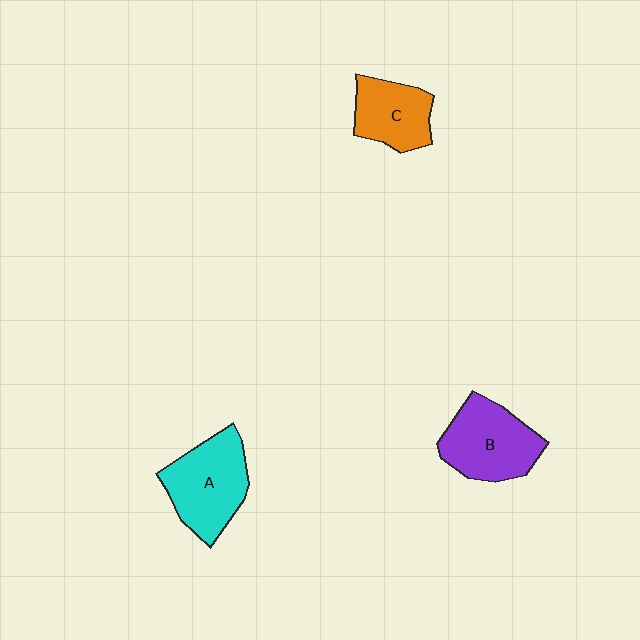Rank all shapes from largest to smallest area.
From largest to smallest: A (cyan), B (purple), C (orange).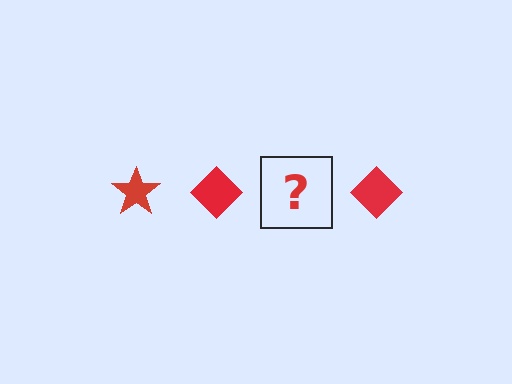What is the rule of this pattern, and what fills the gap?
The rule is that the pattern cycles through star, diamond shapes in red. The gap should be filled with a red star.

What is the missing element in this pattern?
The missing element is a red star.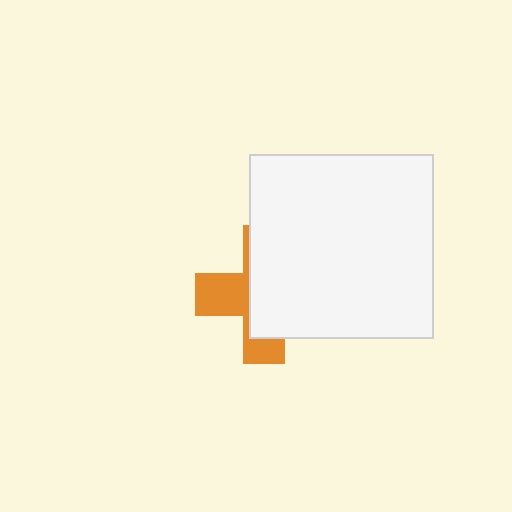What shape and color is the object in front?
The object in front is a white square.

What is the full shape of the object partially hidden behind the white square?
The partially hidden object is an orange cross.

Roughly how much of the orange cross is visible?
A small part of it is visible (roughly 38%).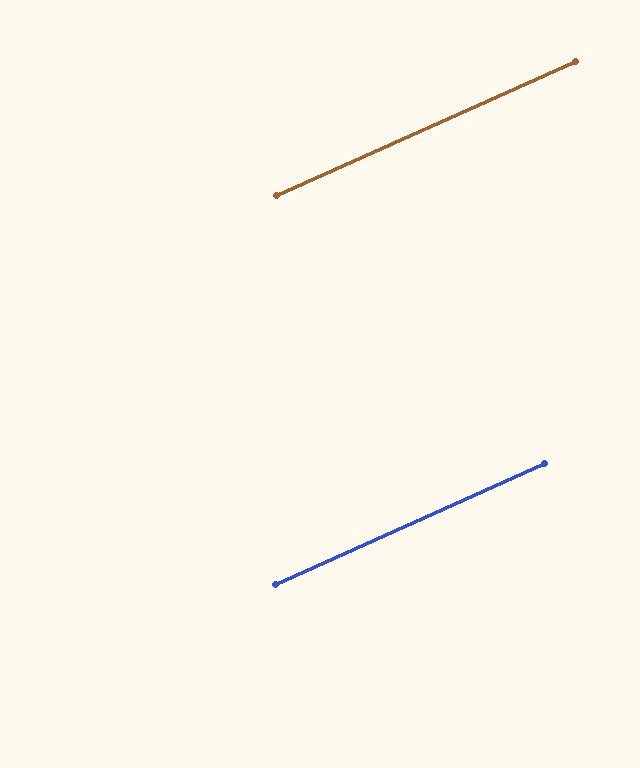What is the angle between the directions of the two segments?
Approximately 0 degrees.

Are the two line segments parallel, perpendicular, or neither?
Parallel — their directions differ by only 0.1°.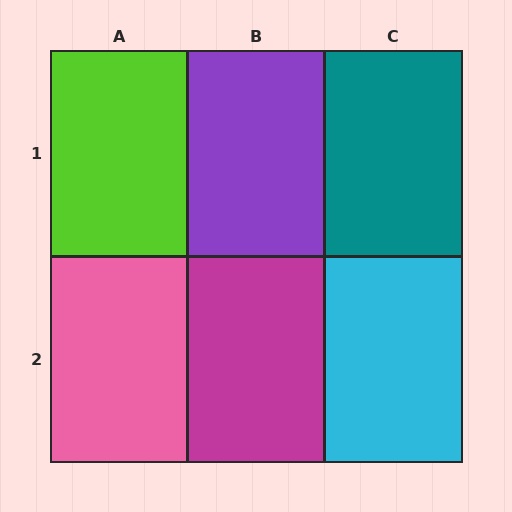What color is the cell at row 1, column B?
Purple.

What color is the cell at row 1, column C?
Teal.